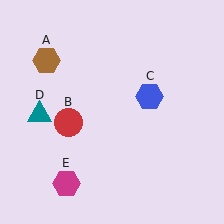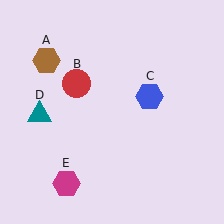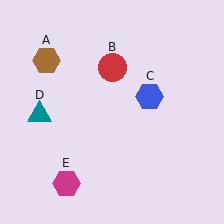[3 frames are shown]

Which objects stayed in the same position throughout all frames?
Brown hexagon (object A) and blue hexagon (object C) and teal triangle (object D) and magenta hexagon (object E) remained stationary.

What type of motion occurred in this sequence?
The red circle (object B) rotated clockwise around the center of the scene.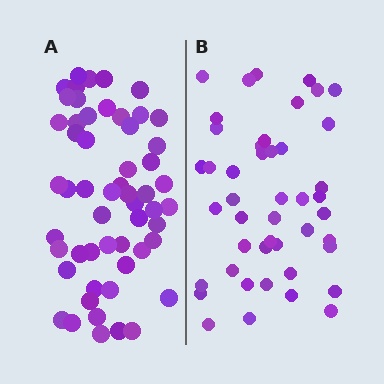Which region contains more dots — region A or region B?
Region A (the left region) has more dots.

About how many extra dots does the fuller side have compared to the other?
Region A has roughly 10 or so more dots than region B.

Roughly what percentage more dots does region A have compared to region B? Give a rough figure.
About 20% more.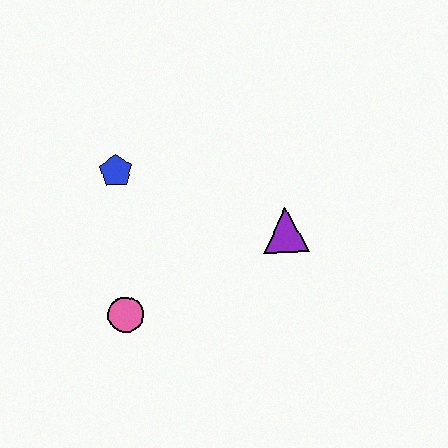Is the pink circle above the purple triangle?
No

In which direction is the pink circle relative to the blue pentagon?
The pink circle is below the blue pentagon.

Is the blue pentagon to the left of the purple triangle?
Yes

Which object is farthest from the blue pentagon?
The purple triangle is farthest from the blue pentagon.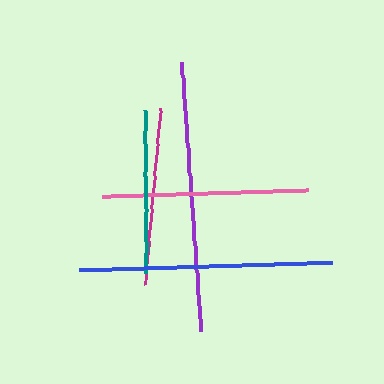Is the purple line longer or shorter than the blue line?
The purple line is longer than the blue line.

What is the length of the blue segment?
The blue segment is approximately 253 pixels long.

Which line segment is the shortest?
The teal line is the shortest at approximately 163 pixels.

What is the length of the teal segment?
The teal segment is approximately 163 pixels long.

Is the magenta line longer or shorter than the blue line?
The blue line is longer than the magenta line.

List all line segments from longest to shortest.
From longest to shortest: purple, blue, pink, magenta, teal.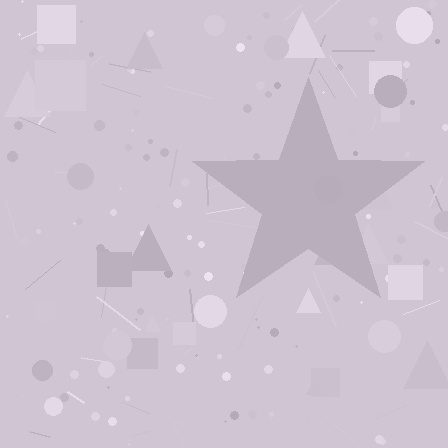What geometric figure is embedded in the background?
A star is embedded in the background.